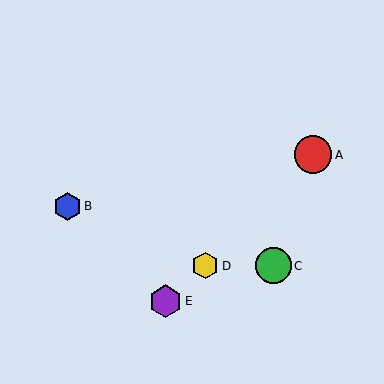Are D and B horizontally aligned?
No, D is at y≈266 and B is at y≈206.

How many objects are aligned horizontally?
2 objects (C, D) are aligned horizontally.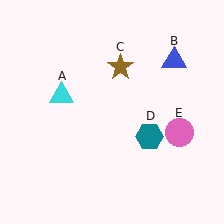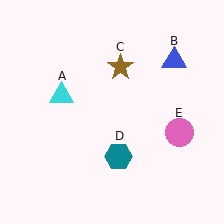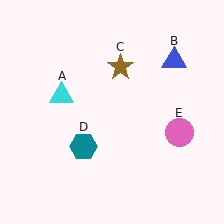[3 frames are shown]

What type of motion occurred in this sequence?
The teal hexagon (object D) rotated clockwise around the center of the scene.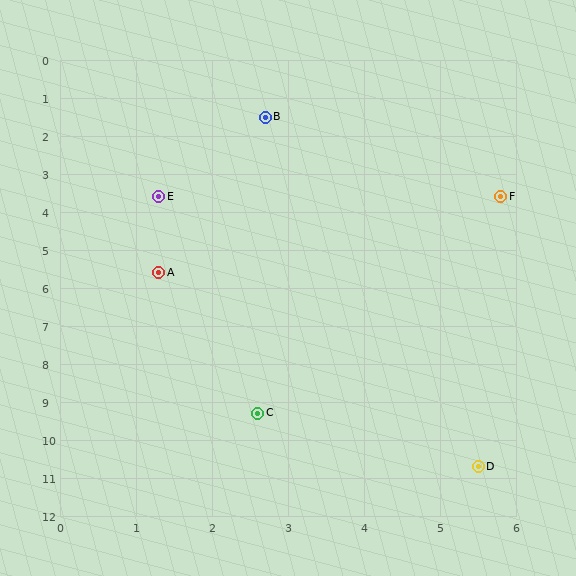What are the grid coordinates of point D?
Point D is at approximately (5.5, 10.7).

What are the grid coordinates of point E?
Point E is at approximately (1.3, 3.6).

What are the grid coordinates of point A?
Point A is at approximately (1.3, 5.6).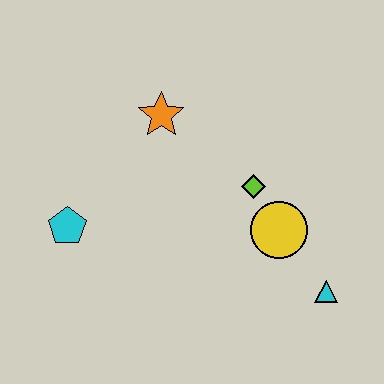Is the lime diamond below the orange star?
Yes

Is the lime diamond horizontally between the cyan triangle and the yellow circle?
No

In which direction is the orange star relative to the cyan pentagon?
The orange star is above the cyan pentagon.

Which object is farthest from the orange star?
The cyan triangle is farthest from the orange star.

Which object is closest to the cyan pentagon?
The orange star is closest to the cyan pentagon.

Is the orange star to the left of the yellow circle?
Yes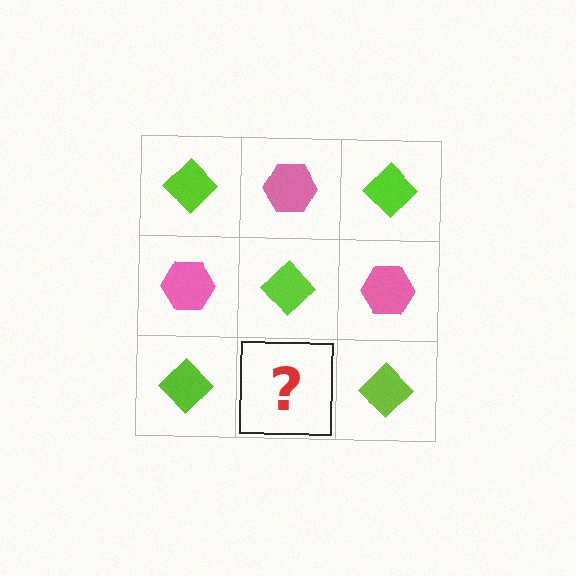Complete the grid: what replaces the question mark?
The question mark should be replaced with a pink hexagon.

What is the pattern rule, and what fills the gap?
The rule is that it alternates lime diamond and pink hexagon in a checkerboard pattern. The gap should be filled with a pink hexagon.